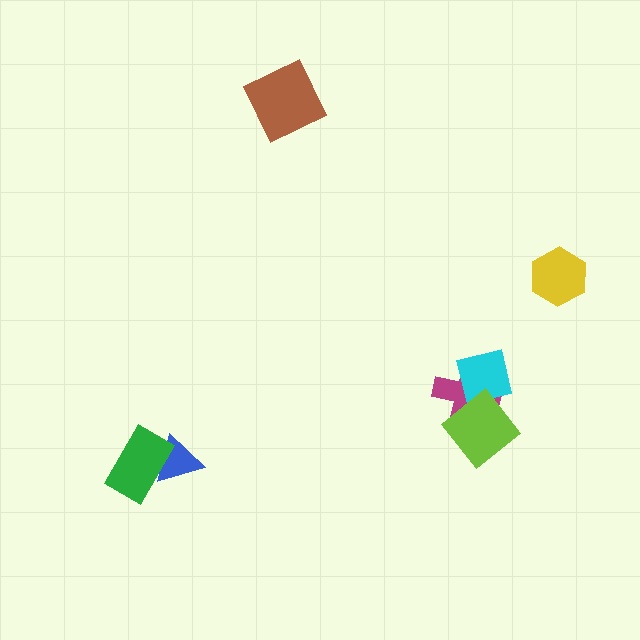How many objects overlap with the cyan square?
2 objects overlap with the cyan square.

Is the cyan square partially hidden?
Yes, it is partially covered by another shape.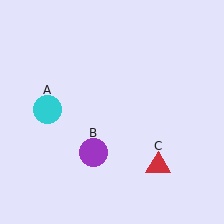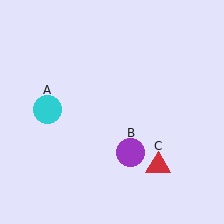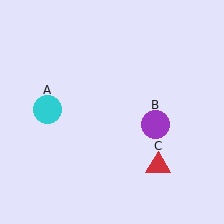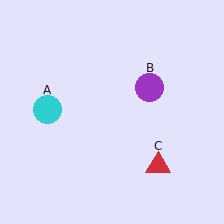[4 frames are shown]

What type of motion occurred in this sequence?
The purple circle (object B) rotated counterclockwise around the center of the scene.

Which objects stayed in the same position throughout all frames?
Cyan circle (object A) and red triangle (object C) remained stationary.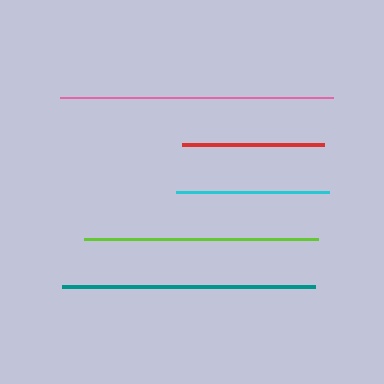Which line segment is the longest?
The pink line is the longest at approximately 274 pixels.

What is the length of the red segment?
The red segment is approximately 142 pixels long.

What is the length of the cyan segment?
The cyan segment is approximately 154 pixels long.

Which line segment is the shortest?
The red line is the shortest at approximately 142 pixels.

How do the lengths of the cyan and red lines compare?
The cyan and red lines are approximately the same length.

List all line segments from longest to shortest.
From longest to shortest: pink, teal, lime, cyan, red.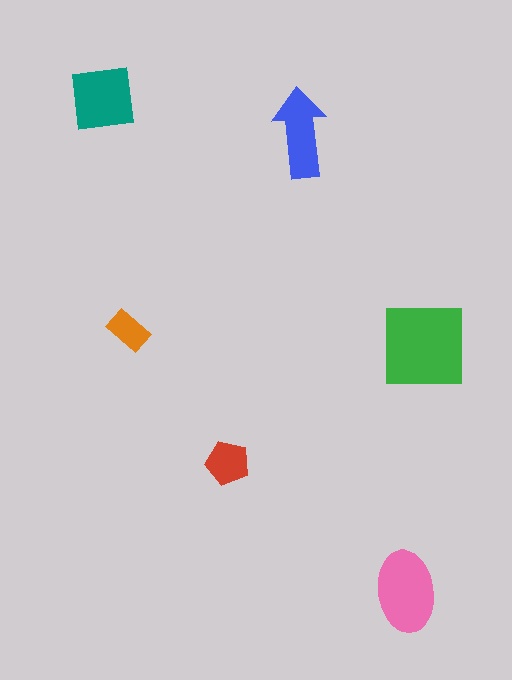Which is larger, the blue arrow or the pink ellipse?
The pink ellipse.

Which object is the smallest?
The orange rectangle.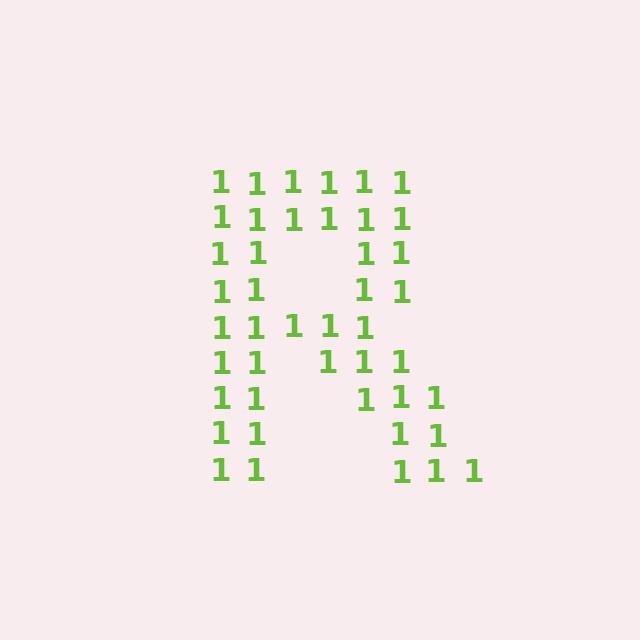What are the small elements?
The small elements are digit 1's.